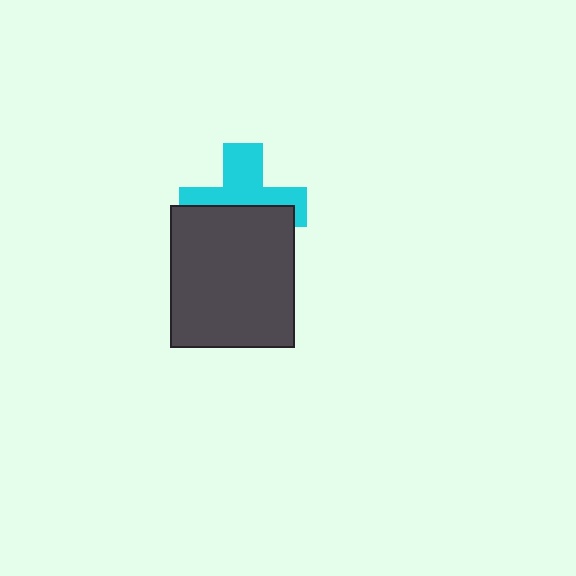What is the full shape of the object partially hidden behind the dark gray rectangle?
The partially hidden object is a cyan cross.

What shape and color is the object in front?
The object in front is a dark gray rectangle.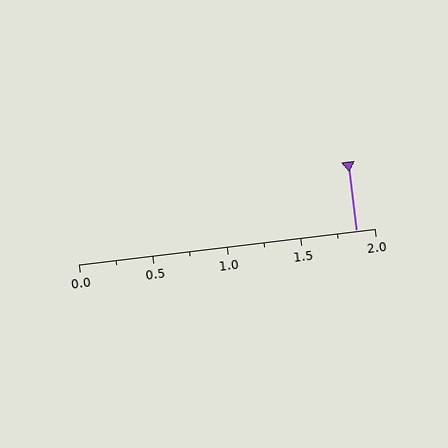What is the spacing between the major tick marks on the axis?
The major ticks are spaced 0.5 apart.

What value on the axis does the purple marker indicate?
The marker indicates approximately 1.88.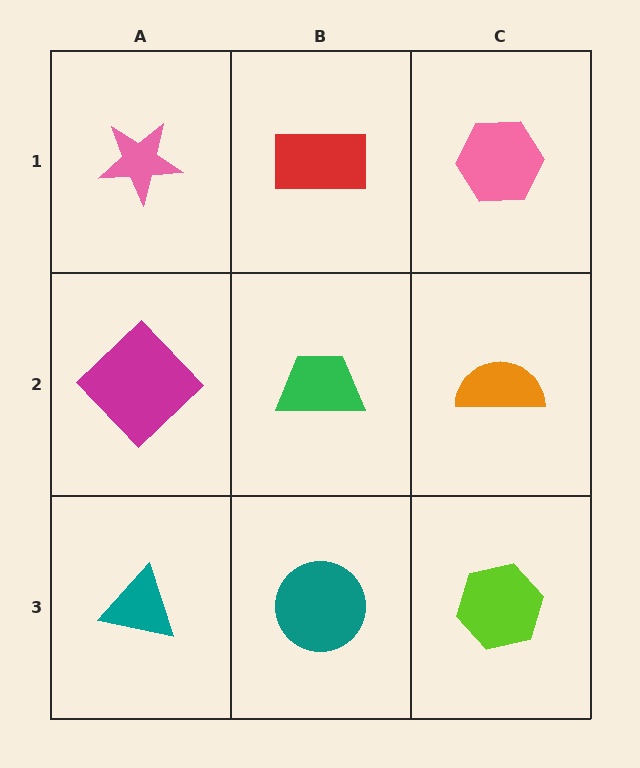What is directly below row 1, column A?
A magenta diamond.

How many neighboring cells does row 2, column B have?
4.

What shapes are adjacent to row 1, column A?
A magenta diamond (row 2, column A), a red rectangle (row 1, column B).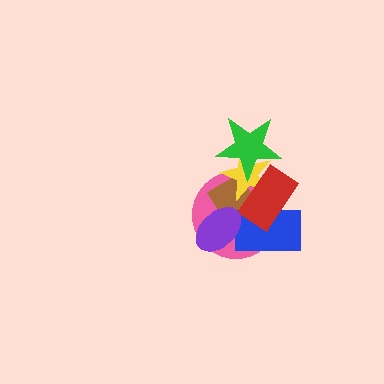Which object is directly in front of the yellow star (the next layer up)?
The red rectangle is directly in front of the yellow star.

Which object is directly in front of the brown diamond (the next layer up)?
The blue rectangle is directly in front of the brown diamond.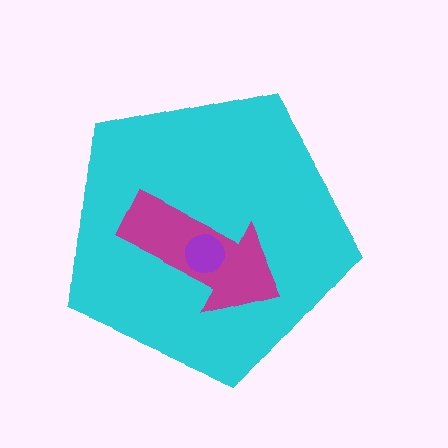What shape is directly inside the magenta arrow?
The purple circle.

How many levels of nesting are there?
3.